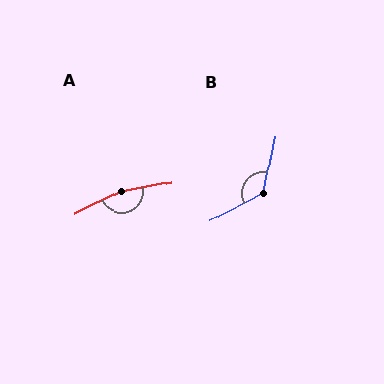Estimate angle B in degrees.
Approximately 130 degrees.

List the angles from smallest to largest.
B (130°), A (164°).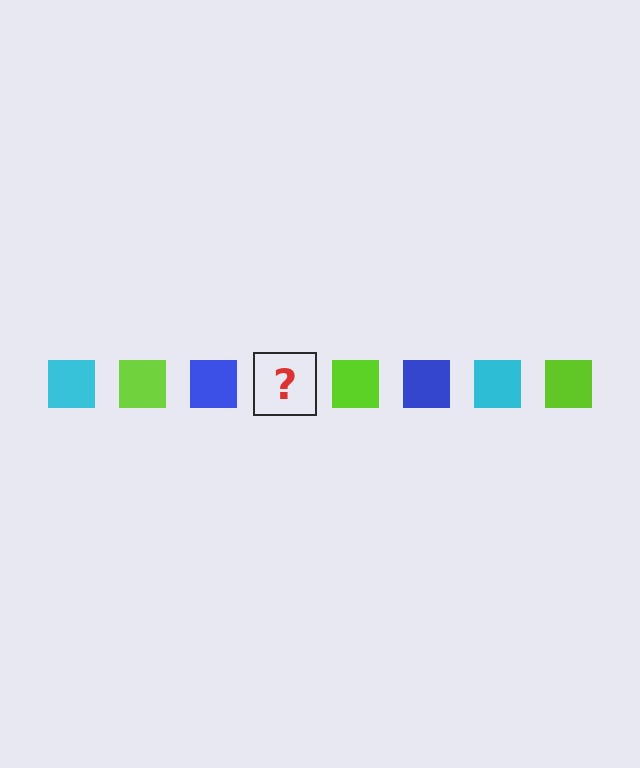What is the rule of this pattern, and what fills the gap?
The rule is that the pattern cycles through cyan, lime, blue squares. The gap should be filled with a cyan square.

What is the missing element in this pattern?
The missing element is a cyan square.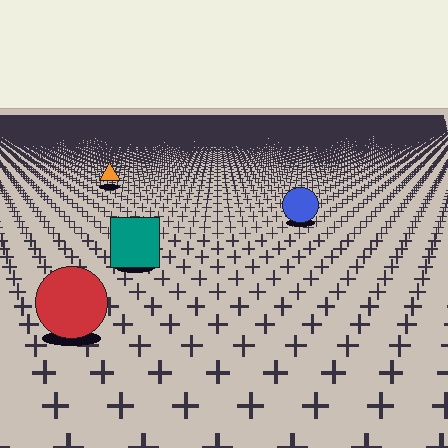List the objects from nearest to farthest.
From nearest to farthest: the red circle, the teal square, the blue circle, the orange triangle.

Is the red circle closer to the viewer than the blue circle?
Yes. The red circle is closer — you can tell from the texture gradient: the ground texture is coarser near it.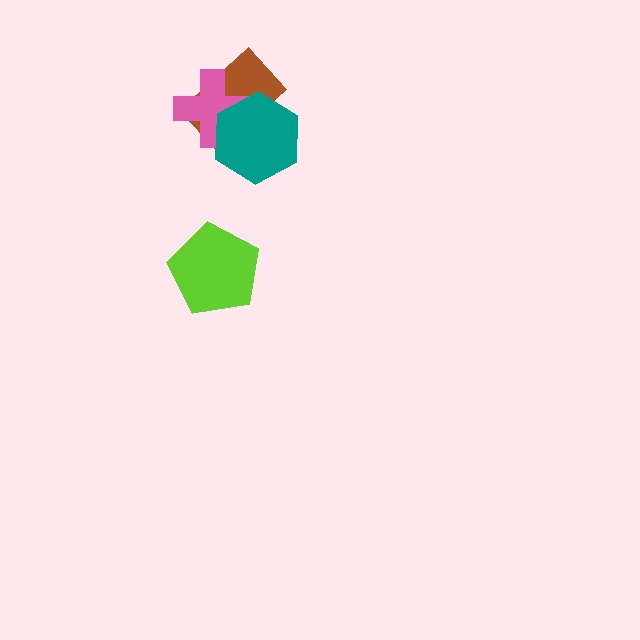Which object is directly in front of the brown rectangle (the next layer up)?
The pink cross is directly in front of the brown rectangle.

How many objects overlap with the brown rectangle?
2 objects overlap with the brown rectangle.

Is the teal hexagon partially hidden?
No, no other shape covers it.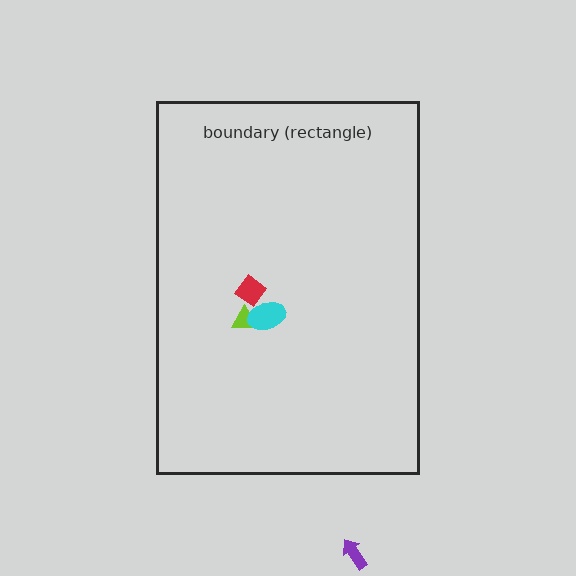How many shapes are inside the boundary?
3 inside, 1 outside.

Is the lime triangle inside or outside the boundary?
Inside.